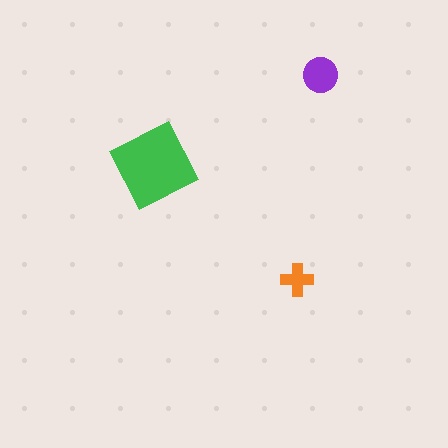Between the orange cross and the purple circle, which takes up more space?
The purple circle.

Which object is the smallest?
The orange cross.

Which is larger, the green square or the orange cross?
The green square.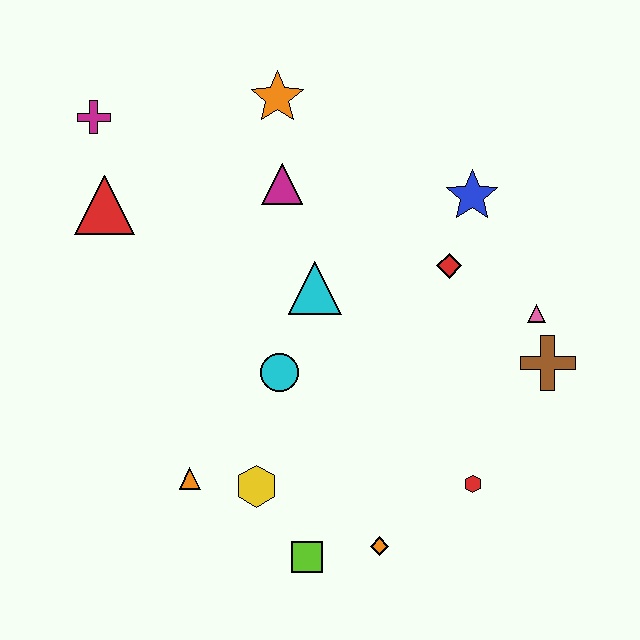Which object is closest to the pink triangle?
The brown cross is closest to the pink triangle.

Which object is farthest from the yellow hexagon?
The magenta cross is farthest from the yellow hexagon.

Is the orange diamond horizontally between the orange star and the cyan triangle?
No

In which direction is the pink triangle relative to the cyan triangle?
The pink triangle is to the right of the cyan triangle.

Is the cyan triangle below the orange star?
Yes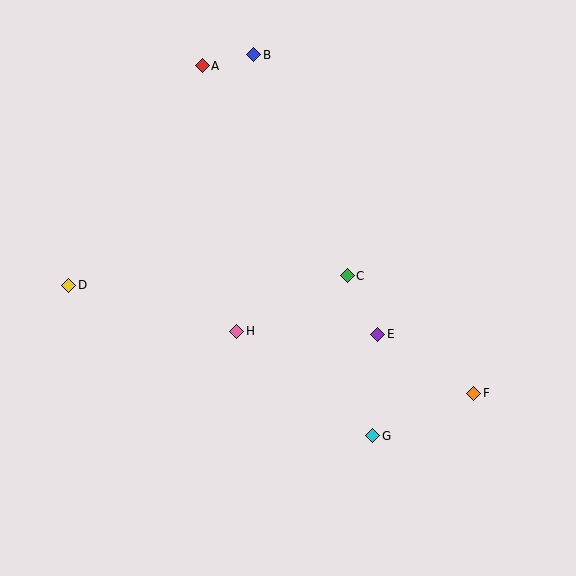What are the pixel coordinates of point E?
Point E is at (378, 334).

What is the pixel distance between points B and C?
The distance between B and C is 240 pixels.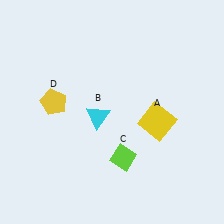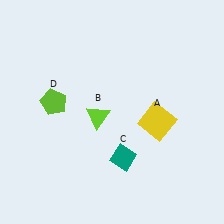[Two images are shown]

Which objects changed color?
B changed from cyan to lime. C changed from lime to teal. D changed from yellow to lime.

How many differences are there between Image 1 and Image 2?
There are 3 differences between the two images.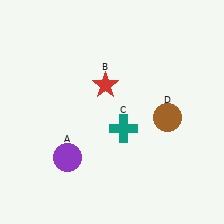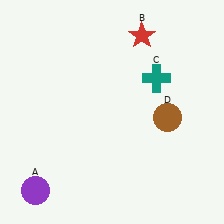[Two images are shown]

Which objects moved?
The objects that moved are: the purple circle (A), the red star (B), the teal cross (C).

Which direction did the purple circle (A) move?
The purple circle (A) moved down.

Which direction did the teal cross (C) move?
The teal cross (C) moved up.